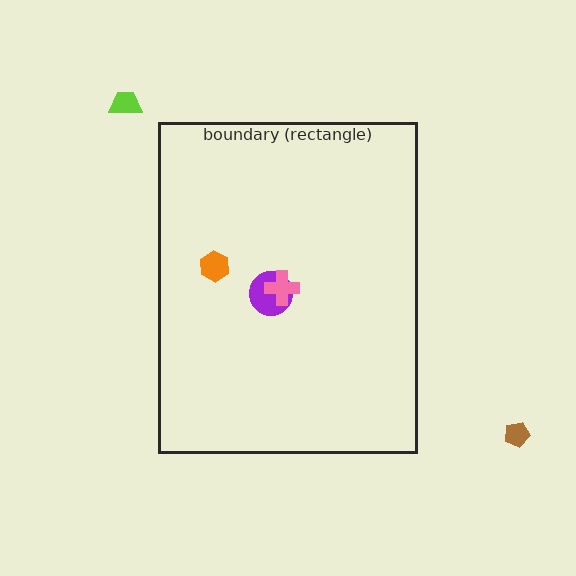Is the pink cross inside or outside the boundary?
Inside.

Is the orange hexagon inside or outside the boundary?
Inside.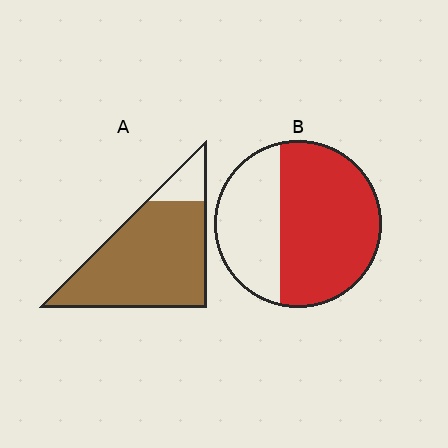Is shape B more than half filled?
Yes.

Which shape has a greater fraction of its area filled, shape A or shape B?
Shape A.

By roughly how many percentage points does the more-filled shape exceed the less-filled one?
By roughly 25 percentage points (A over B).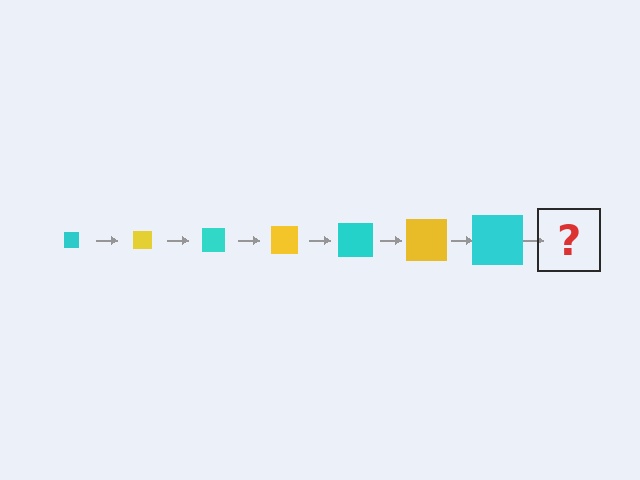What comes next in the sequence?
The next element should be a yellow square, larger than the previous one.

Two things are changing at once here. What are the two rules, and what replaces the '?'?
The two rules are that the square grows larger each step and the color cycles through cyan and yellow. The '?' should be a yellow square, larger than the previous one.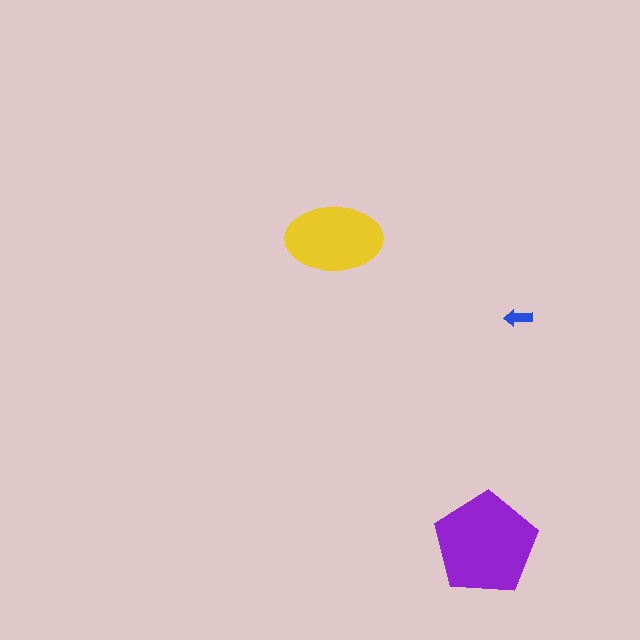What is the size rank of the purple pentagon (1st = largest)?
1st.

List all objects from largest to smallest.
The purple pentagon, the yellow ellipse, the blue arrow.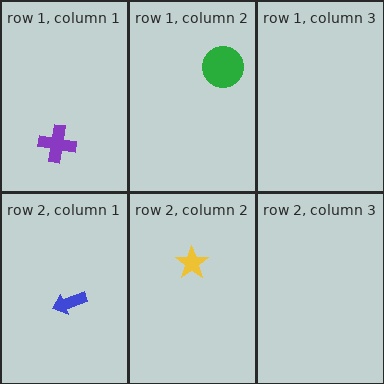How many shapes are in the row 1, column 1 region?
1.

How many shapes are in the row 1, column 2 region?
1.